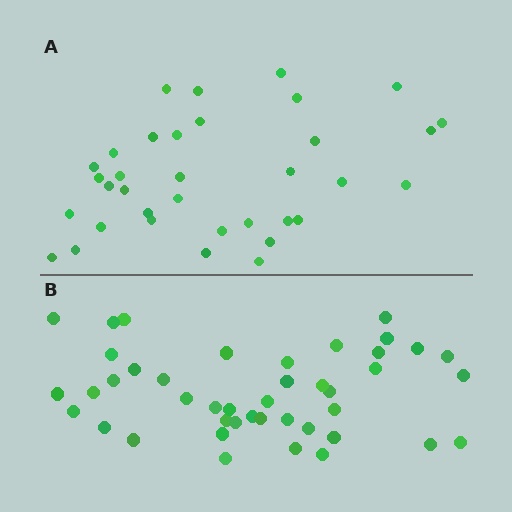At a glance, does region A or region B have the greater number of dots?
Region B (the bottom region) has more dots.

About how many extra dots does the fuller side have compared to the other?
Region B has roughly 8 or so more dots than region A.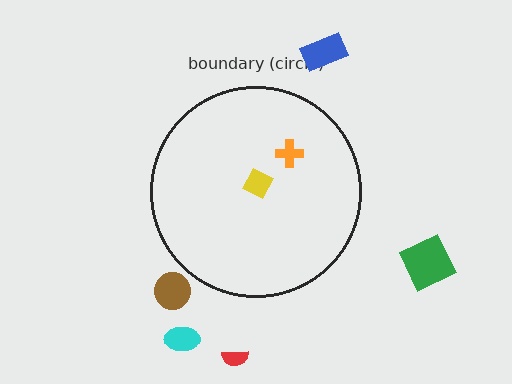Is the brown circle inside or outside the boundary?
Outside.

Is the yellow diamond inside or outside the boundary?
Inside.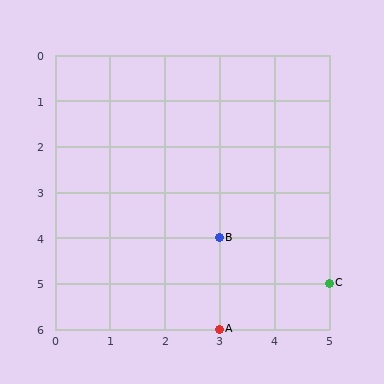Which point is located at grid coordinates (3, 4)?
Point B is at (3, 4).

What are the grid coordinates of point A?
Point A is at grid coordinates (3, 6).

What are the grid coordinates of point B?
Point B is at grid coordinates (3, 4).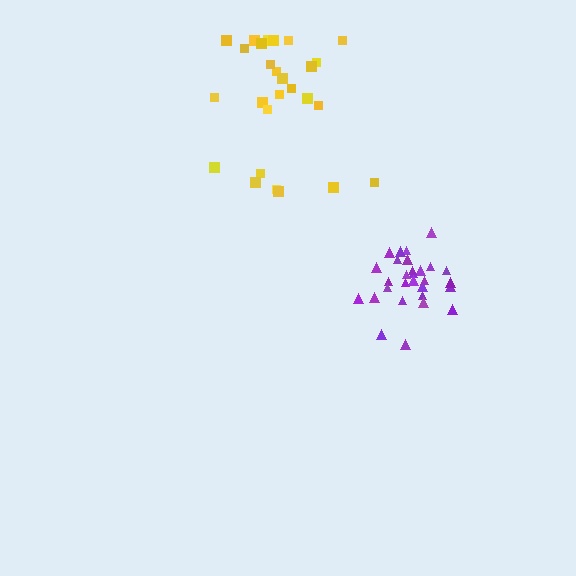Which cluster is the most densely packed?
Purple.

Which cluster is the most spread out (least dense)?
Yellow.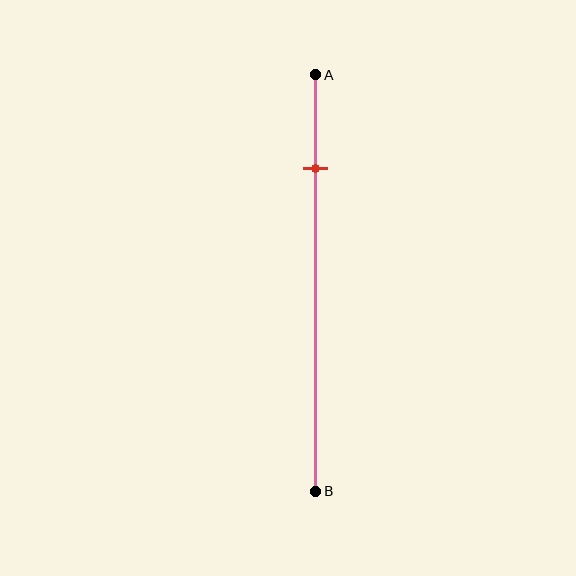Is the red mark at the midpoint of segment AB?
No, the mark is at about 20% from A, not at the 50% midpoint.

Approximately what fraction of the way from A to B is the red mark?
The red mark is approximately 20% of the way from A to B.